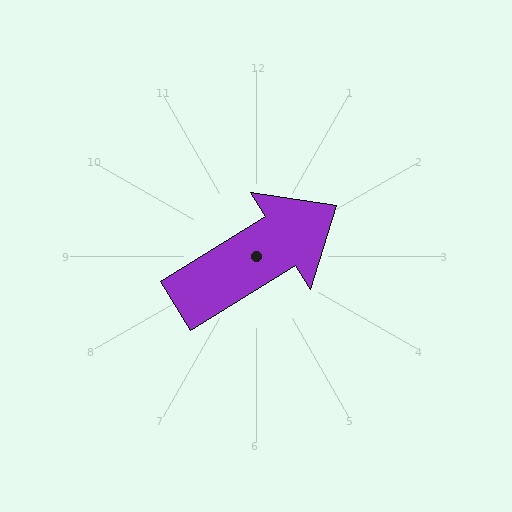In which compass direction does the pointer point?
Northeast.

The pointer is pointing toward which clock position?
Roughly 2 o'clock.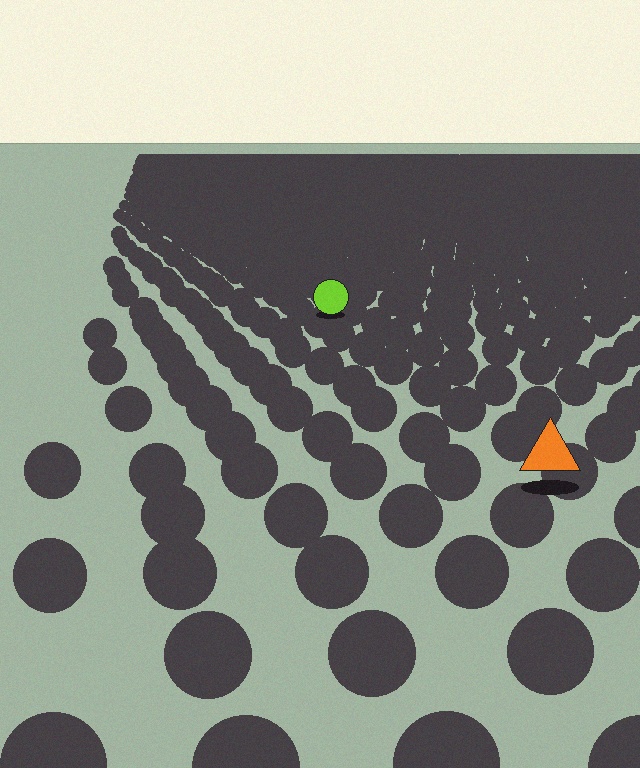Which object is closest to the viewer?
The orange triangle is closest. The texture marks near it are larger and more spread out.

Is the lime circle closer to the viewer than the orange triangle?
No. The orange triangle is closer — you can tell from the texture gradient: the ground texture is coarser near it.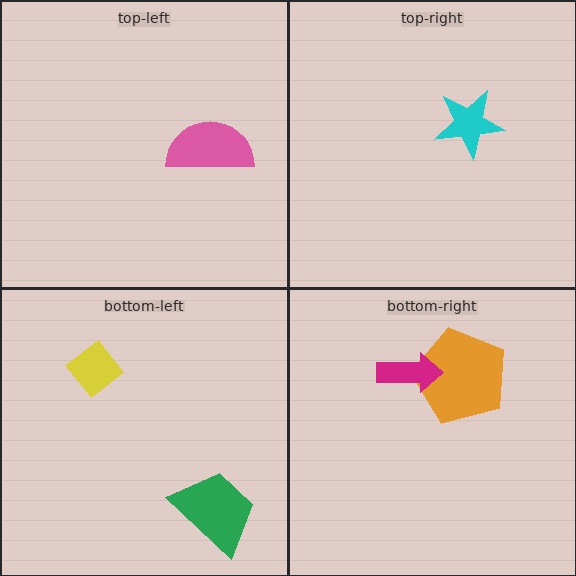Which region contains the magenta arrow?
The bottom-right region.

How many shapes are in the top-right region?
1.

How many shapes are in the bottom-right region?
2.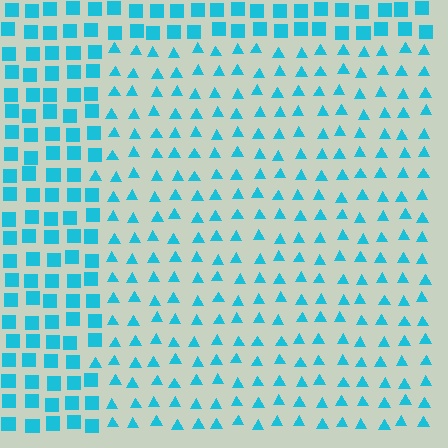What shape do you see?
I see a rectangle.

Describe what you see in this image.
The image is filled with small cyan elements arranged in a uniform grid. A rectangle-shaped region contains triangles, while the surrounding area contains squares. The boundary is defined purely by the change in element shape.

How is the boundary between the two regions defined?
The boundary is defined by a change in element shape: triangles inside vs. squares outside. All elements share the same color and spacing.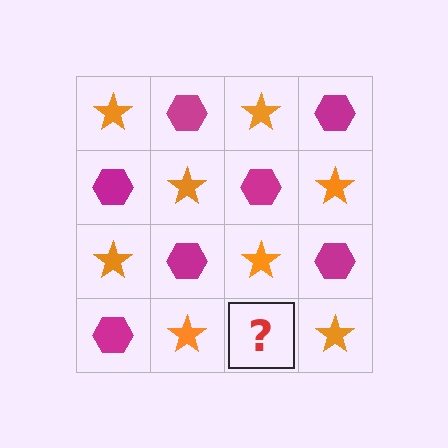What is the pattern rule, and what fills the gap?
The rule is that it alternates orange star and magenta hexagon in a checkerboard pattern. The gap should be filled with a magenta hexagon.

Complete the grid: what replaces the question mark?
The question mark should be replaced with a magenta hexagon.